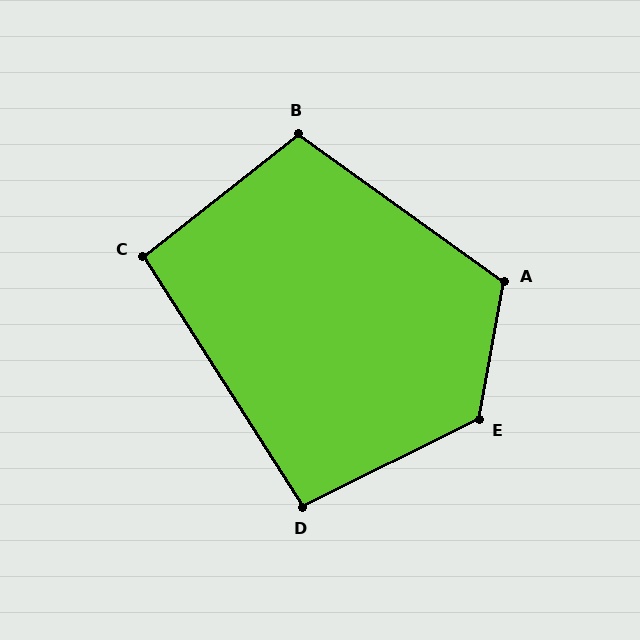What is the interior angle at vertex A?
Approximately 116 degrees (obtuse).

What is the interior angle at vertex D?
Approximately 96 degrees (obtuse).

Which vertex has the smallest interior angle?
C, at approximately 96 degrees.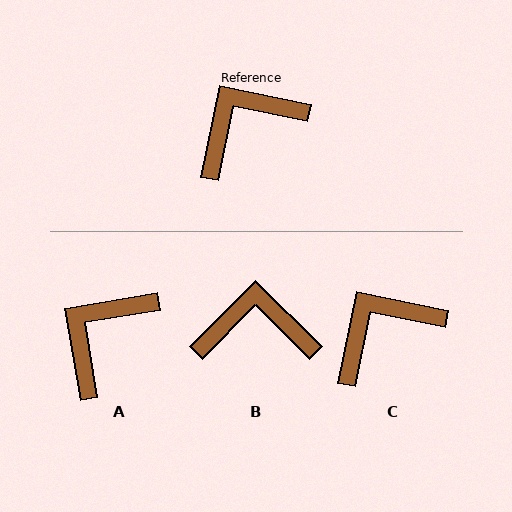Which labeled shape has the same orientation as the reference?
C.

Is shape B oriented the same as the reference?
No, it is off by about 33 degrees.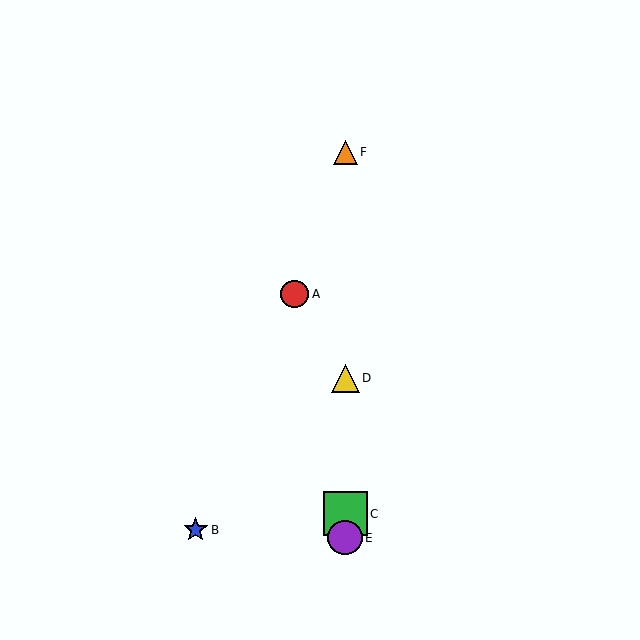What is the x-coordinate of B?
Object B is at x≈196.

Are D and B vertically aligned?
No, D is at x≈345 and B is at x≈196.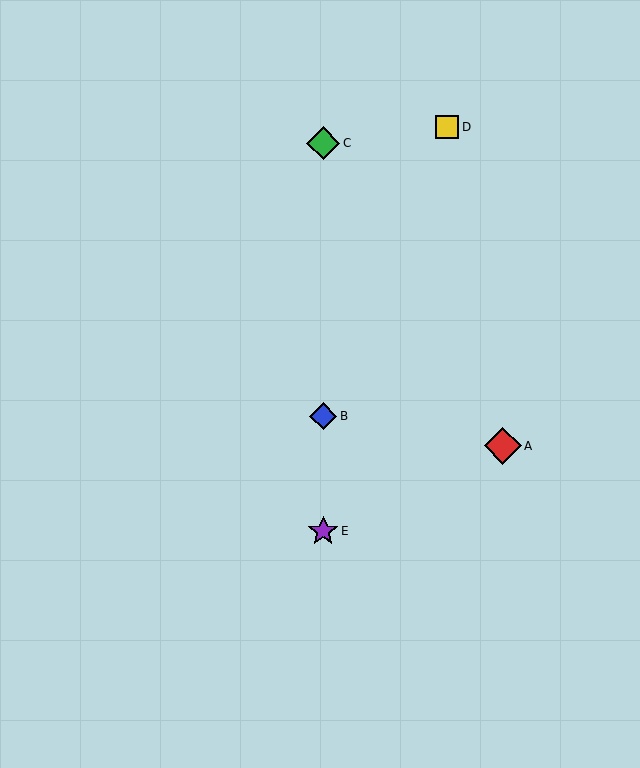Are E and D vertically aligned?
No, E is at x≈323 and D is at x≈447.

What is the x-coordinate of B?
Object B is at x≈323.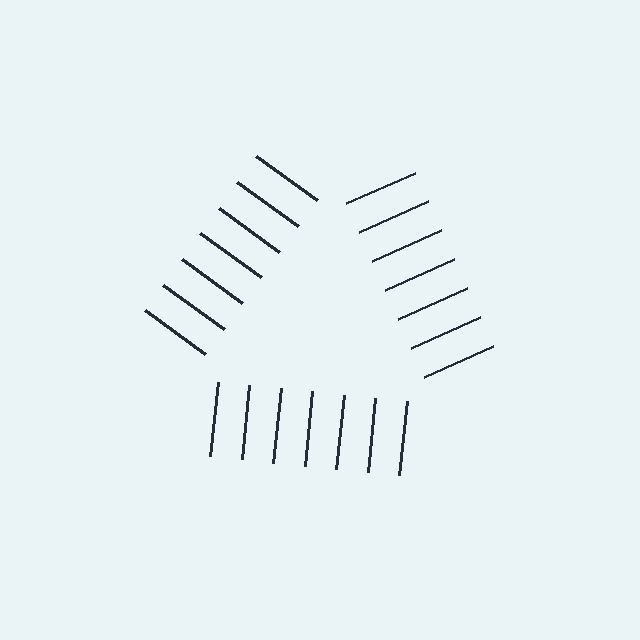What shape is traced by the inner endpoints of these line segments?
An illusory triangle — the line segments terminate on its edges but no continuous stroke is drawn.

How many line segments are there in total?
21 — 7 along each of the 3 edges.